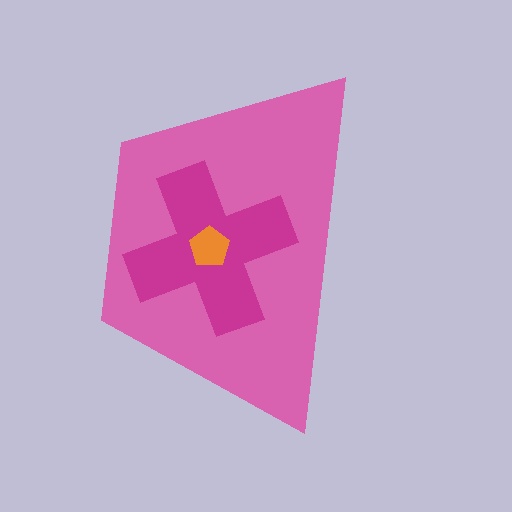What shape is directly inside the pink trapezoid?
The magenta cross.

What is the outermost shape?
The pink trapezoid.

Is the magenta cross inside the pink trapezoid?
Yes.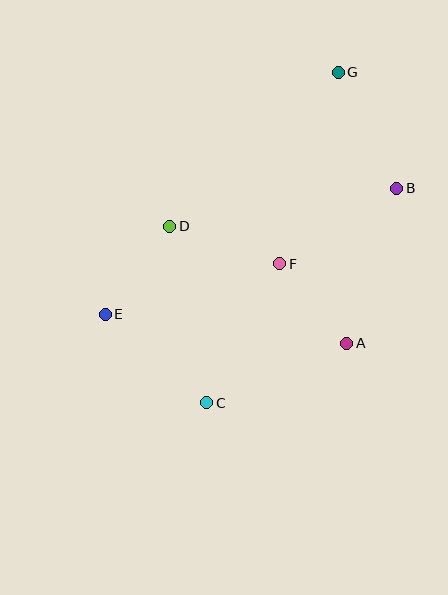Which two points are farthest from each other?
Points C and G are farthest from each other.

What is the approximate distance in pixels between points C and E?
The distance between C and E is approximately 135 pixels.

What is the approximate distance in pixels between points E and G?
The distance between E and G is approximately 336 pixels.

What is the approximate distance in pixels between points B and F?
The distance between B and F is approximately 139 pixels.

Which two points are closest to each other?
Points A and F are closest to each other.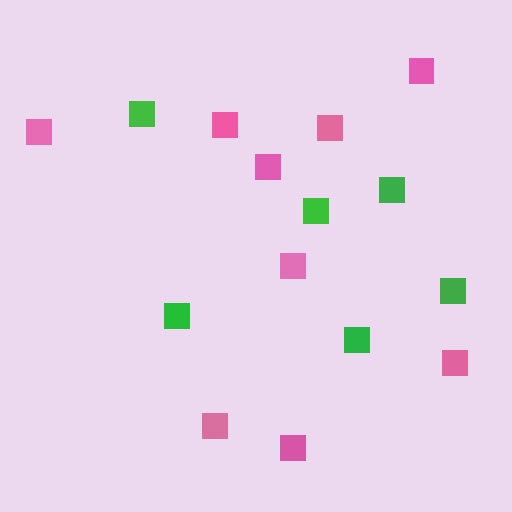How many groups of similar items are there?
There are 2 groups: one group of green squares (6) and one group of pink squares (9).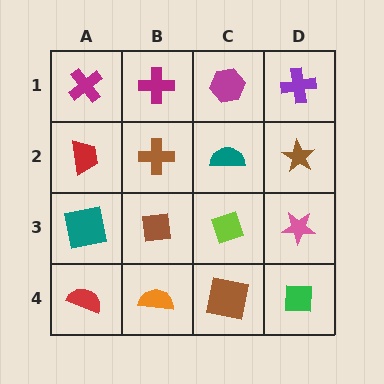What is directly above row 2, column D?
A purple cross.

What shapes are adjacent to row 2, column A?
A magenta cross (row 1, column A), a teal square (row 3, column A), a brown cross (row 2, column B).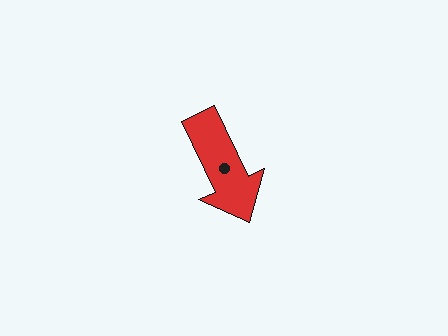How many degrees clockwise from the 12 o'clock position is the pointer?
Approximately 155 degrees.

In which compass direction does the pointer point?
Southeast.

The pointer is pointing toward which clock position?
Roughly 5 o'clock.